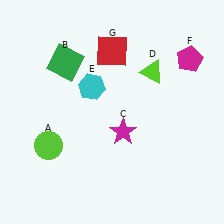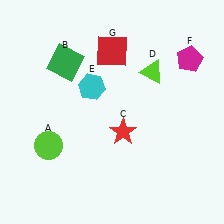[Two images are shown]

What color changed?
The star (C) changed from magenta in Image 1 to red in Image 2.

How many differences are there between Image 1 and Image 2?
There is 1 difference between the two images.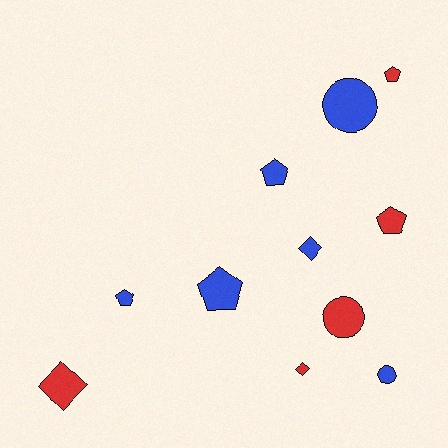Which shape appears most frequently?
Pentagon, with 5 objects.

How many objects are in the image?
There are 11 objects.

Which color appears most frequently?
Blue, with 6 objects.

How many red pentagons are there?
There are 2 red pentagons.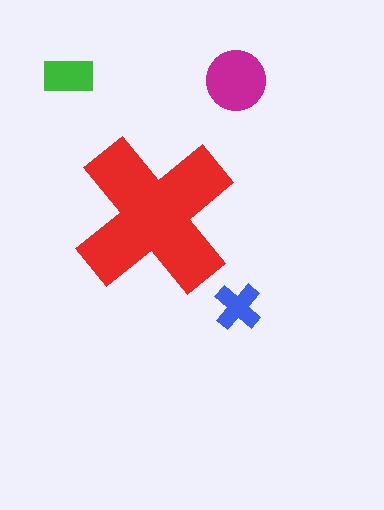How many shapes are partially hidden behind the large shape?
0 shapes are partially hidden.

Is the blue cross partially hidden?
No, the blue cross is fully visible.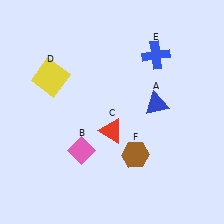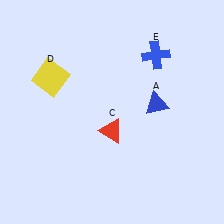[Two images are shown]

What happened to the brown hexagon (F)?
The brown hexagon (F) was removed in Image 2. It was in the bottom-right area of Image 1.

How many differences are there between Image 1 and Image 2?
There are 2 differences between the two images.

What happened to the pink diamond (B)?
The pink diamond (B) was removed in Image 2. It was in the bottom-left area of Image 1.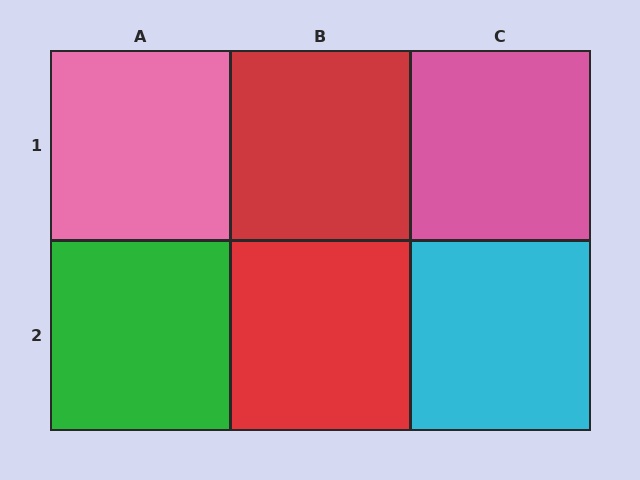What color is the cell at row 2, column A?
Green.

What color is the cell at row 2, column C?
Cyan.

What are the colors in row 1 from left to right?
Pink, red, pink.